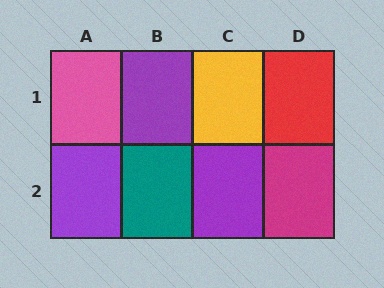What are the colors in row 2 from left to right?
Purple, teal, purple, magenta.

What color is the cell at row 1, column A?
Pink.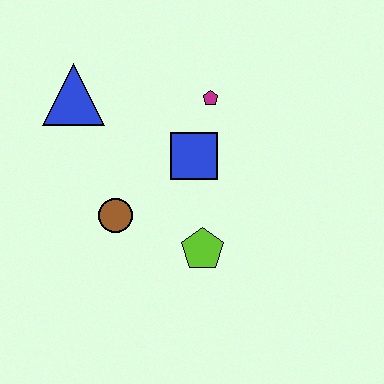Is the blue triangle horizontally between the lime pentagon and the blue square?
No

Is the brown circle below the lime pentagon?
No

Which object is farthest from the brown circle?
The magenta pentagon is farthest from the brown circle.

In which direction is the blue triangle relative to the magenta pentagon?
The blue triangle is to the left of the magenta pentagon.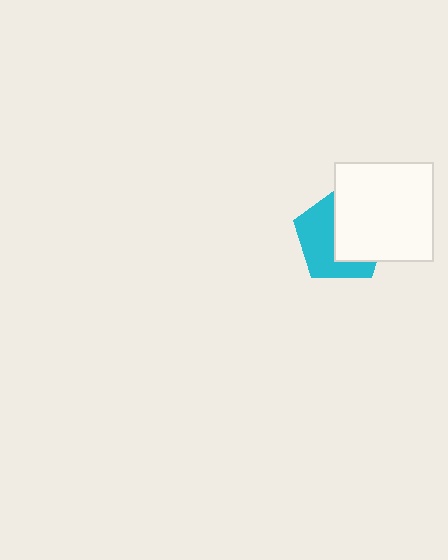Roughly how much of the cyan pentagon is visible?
About half of it is visible (roughly 49%).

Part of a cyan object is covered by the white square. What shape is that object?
It is a pentagon.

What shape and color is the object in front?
The object in front is a white square.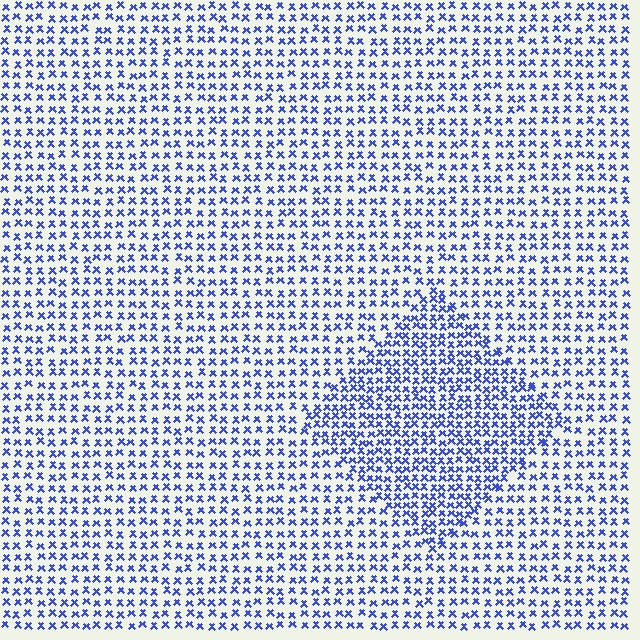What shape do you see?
I see a diamond.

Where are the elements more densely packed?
The elements are more densely packed inside the diamond boundary.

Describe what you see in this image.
The image contains small blue elements arranged at two different densities. A diamond-shaped region is visible where the elements are more densely packed than the surrounding area.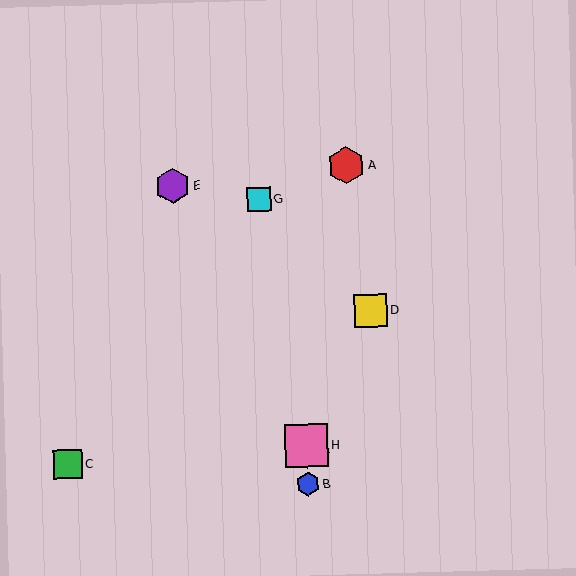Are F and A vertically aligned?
No, F is at x≈307 and A is at x≈346.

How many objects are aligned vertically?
3 objects (B, F, H) are aligned vertically.